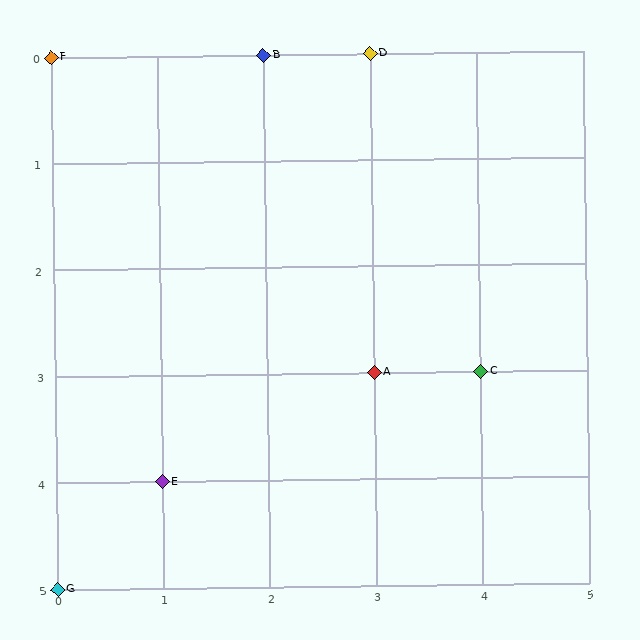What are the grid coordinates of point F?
Point F is at grid coordinates (0, 0).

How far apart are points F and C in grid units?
Points F and C are 4 columns and 3 rows apart (about 5.0 grid units diagonally).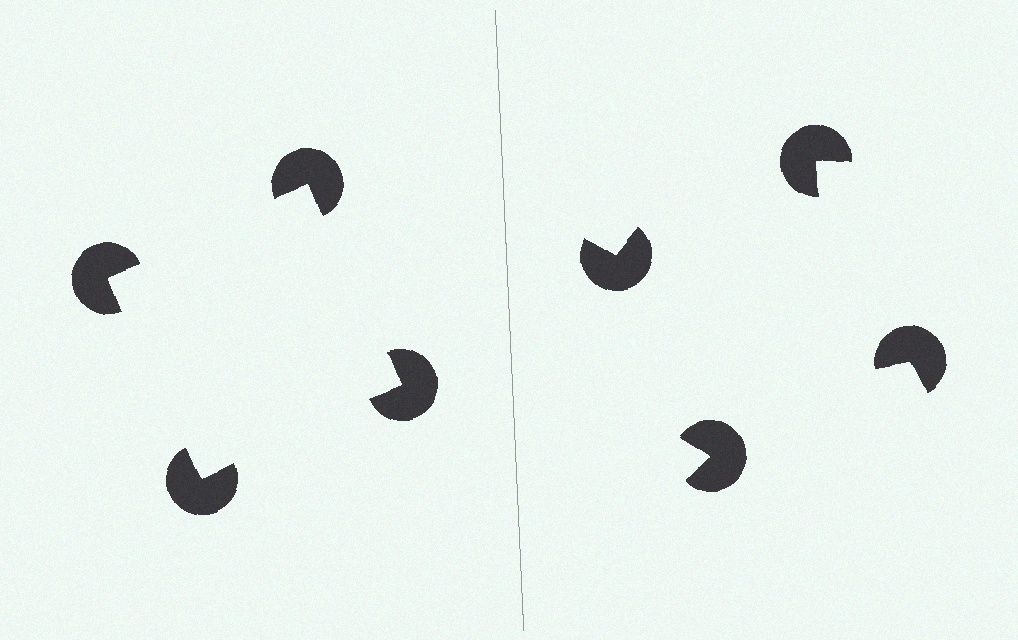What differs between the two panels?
The pac-man discs are positioned identically on both sides; only the wedge orientations differ. On the left they align to a square; on the right they are misaligned.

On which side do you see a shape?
An illusory square appears on the left side. On the right side the wedge cuts are rotated, so no coherent shape forms.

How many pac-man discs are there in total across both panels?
8 — 4 on each side.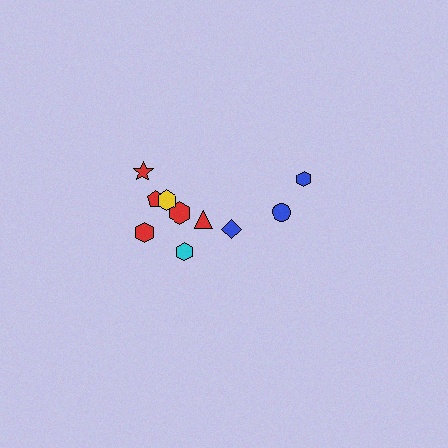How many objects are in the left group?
There are 7 objects.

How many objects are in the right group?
There are 3 objects.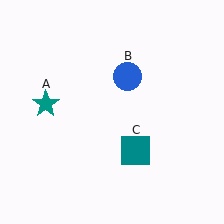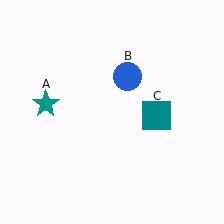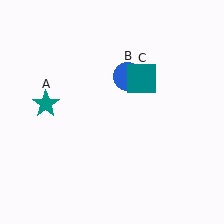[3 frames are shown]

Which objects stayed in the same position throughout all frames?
Teal star (object A) and blue circle (object B) remained stationary.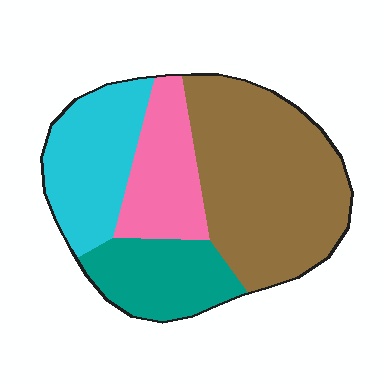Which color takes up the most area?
Brown, at roughly 45%.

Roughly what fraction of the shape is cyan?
Cyan takes up about one fifth (1/5) of the shape.